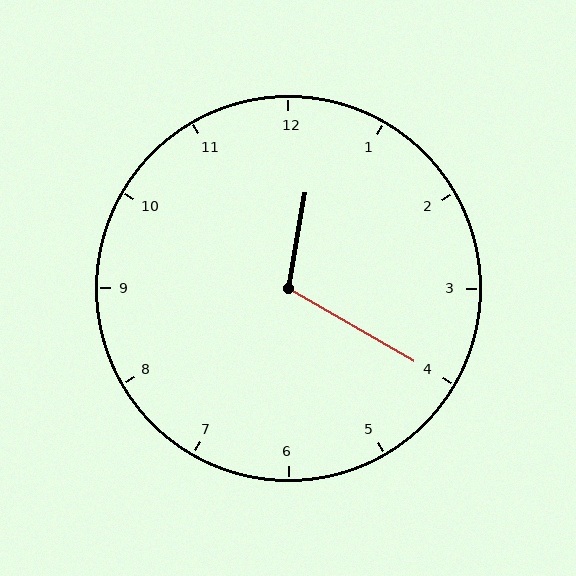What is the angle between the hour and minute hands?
Approximately 110 degrees.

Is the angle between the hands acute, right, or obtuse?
It is obtuse.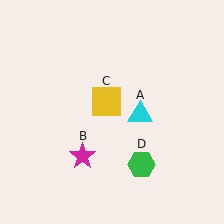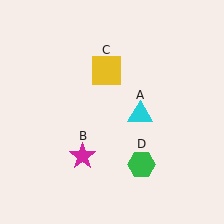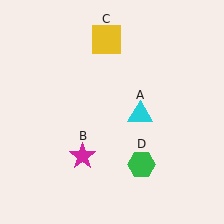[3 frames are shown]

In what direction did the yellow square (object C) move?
The yellow square (object C) moved up.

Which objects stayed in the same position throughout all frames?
Cyan triangle (object A) and magenta star (object B) and green hexagon (object D) remained stationary.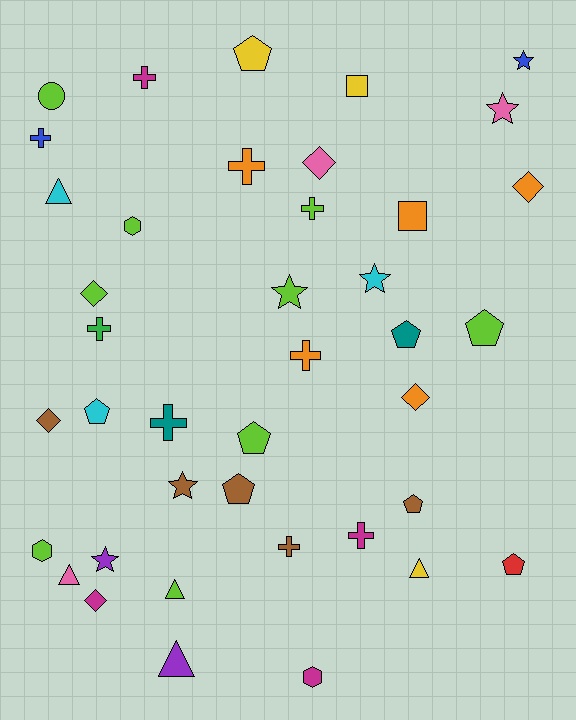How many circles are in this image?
There is 1 circle.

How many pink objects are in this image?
There are 3 pink objects.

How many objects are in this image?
There are 40 objects.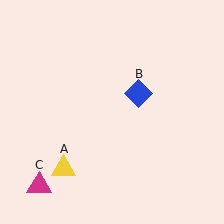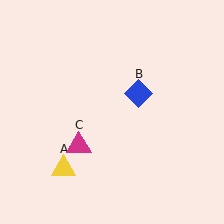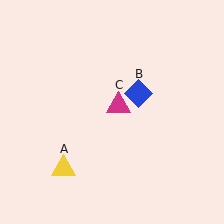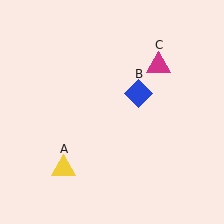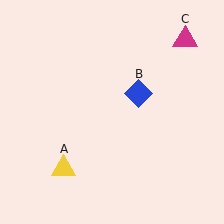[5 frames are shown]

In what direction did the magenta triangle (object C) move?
The magenta triangle (object C) moved up and to the right.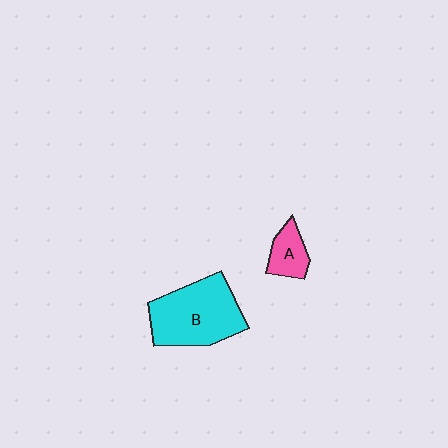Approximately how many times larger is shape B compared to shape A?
Approximately 2.9 times.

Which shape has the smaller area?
Shape A (pink).